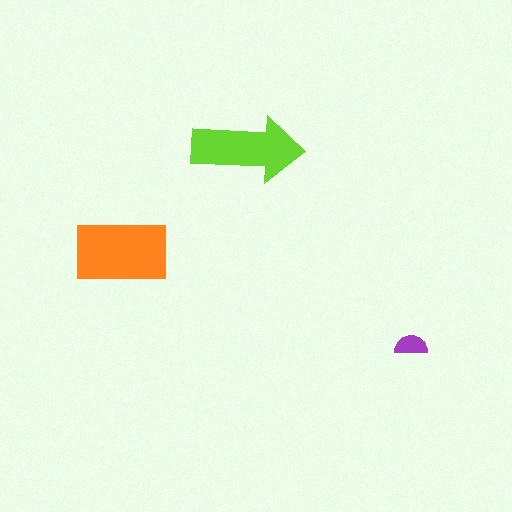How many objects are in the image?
There are 3 objects in the image.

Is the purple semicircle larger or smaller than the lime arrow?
Smaller.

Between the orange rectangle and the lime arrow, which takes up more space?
The orange rectangle.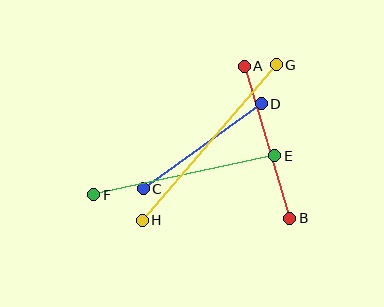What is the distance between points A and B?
The distance is approximately 159 pixels.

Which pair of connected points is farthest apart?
Points G and H are farthest apart.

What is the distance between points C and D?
The distance is approximately 146 pixels.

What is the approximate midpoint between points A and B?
The midpoint is at approximately (267, 142) pixels.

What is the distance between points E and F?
The distance is approximately 185 pixels.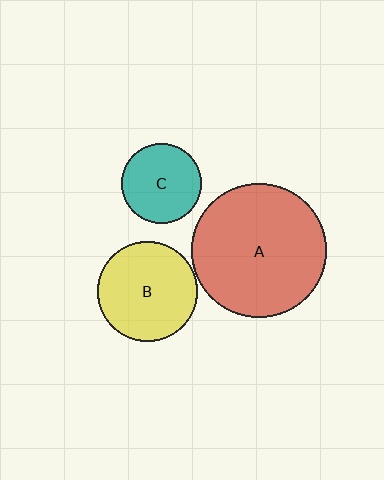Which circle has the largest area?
Circle A (red).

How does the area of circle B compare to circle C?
Approximately 1.6 times.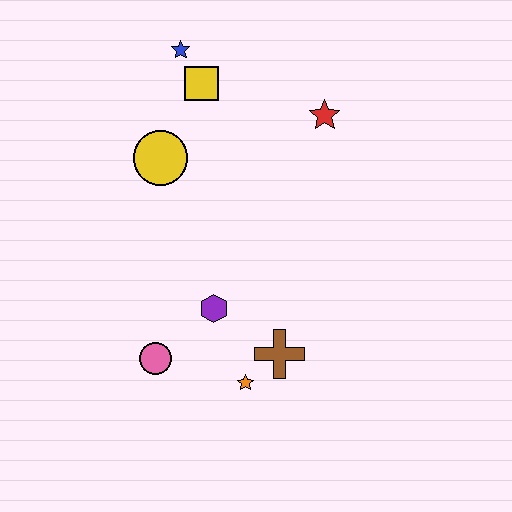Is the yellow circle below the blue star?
Yes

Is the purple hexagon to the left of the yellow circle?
No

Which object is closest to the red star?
The yellow square is closest to the red star.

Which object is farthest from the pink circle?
The blue star is farthest from the pink circle.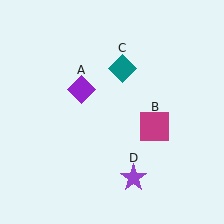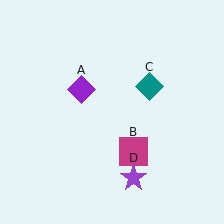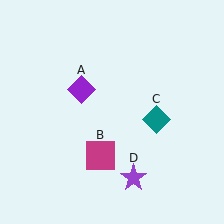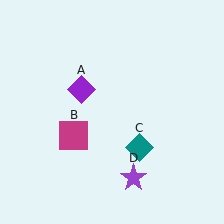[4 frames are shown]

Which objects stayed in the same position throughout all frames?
Purple diamond (object A) and purple star (object D) remained stationary.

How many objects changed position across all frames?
2 objects changed position: magenta square (object B), teal diamond (object C).